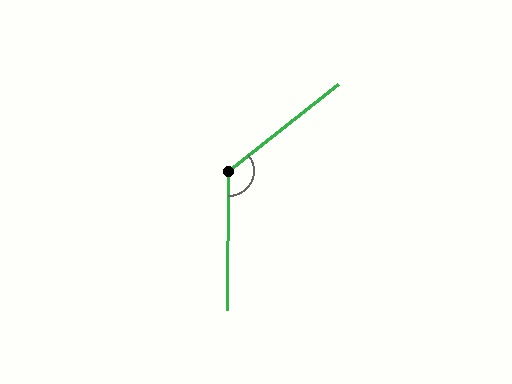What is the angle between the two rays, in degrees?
Approximately 128 degrees.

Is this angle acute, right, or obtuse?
It is obtuse.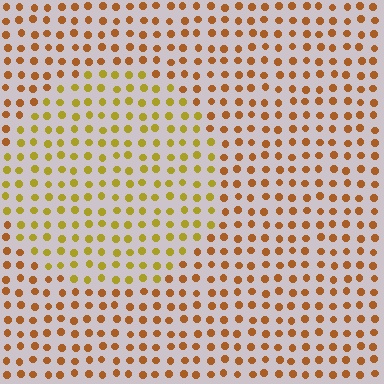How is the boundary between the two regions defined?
The boundary is defined purely by a slight shift in hue (about 30 degrees). Spacing, size, and orientation are identical on both sides.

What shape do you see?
I see a circle.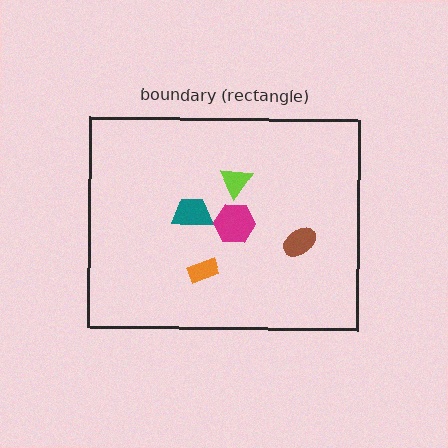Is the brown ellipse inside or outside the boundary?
Inside.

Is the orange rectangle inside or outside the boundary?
Inside.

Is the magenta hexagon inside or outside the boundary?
Inside.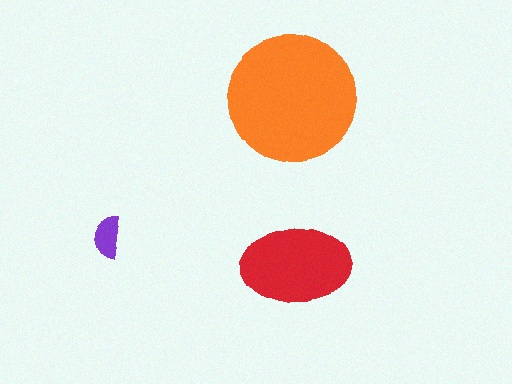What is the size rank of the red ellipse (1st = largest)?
2nd.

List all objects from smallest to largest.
The purple semicircle, the red ellipse, the orange circle.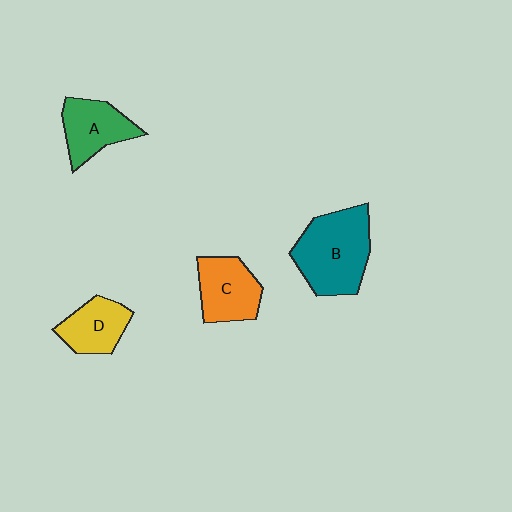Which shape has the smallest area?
Shape D (yellow).